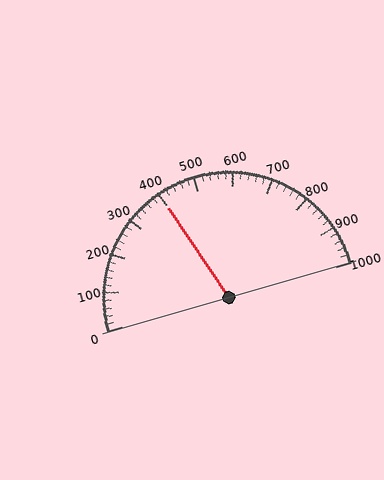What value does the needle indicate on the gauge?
The needle indicates approximately 400.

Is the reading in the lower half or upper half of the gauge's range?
The reading is in the lower half of the range (0 to 1000).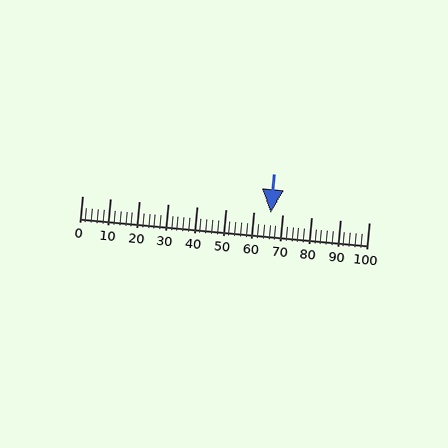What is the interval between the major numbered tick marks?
The major tick marks are spaced 10 units apart.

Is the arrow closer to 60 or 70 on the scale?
The arrow is closer to 70.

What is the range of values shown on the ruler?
The ruler shows values from 0 to 100.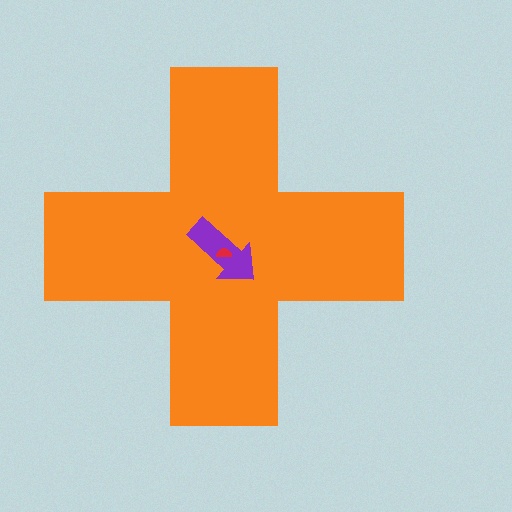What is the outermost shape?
The orange cross.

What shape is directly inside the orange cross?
The purple arrow.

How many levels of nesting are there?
3.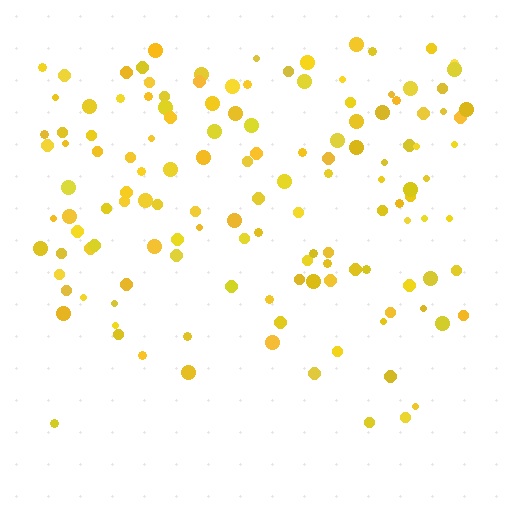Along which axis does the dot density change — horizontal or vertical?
Vertical.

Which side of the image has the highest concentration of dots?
The top.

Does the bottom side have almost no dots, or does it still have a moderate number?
Still a moderate number, just noticeably fewer than the top.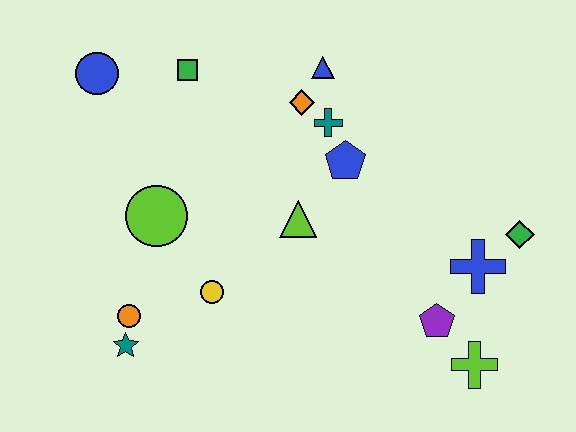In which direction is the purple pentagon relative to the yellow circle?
The purple pentagon is to the right of the yellow circle.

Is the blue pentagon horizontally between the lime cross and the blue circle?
Yes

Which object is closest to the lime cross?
The purple pentagon is closest to the lime cross.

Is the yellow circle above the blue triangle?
No